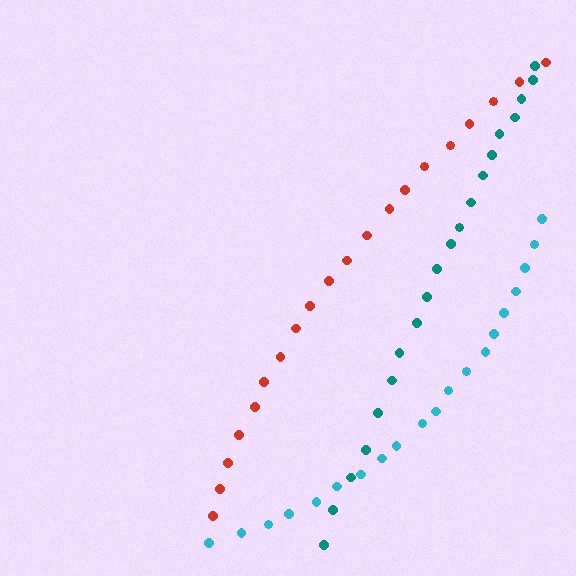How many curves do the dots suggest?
There are 3 distinct paths.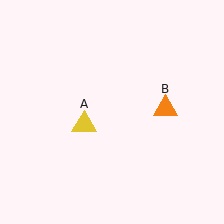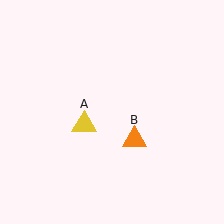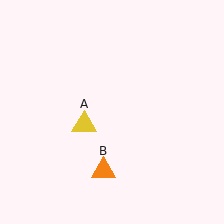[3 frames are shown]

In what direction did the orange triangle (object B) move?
The orange triangle (object B) moved down and to the left.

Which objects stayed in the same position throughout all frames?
Yellow triangle (object A) remained stationary.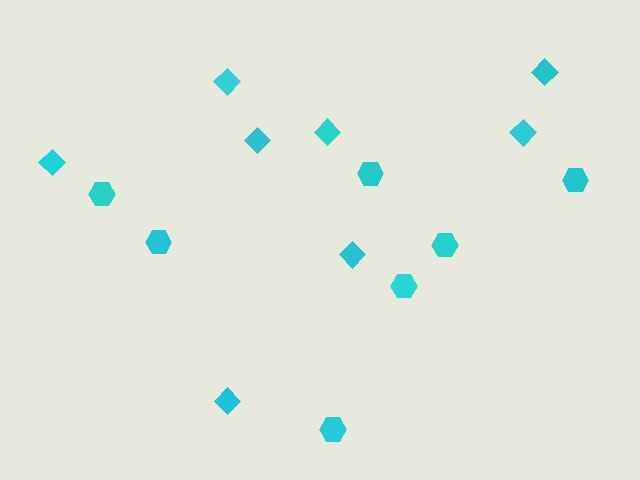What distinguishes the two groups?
There are 2 groups: one group of diamonds (8) and one group of hexagons (7).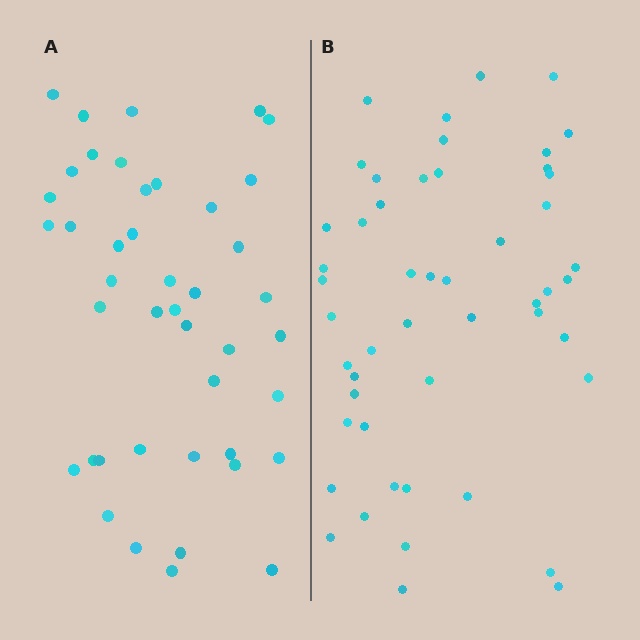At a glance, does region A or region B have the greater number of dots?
Region B (the right region) has more dots.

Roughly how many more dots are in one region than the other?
Region B has roughly 8 or so more dots than region A.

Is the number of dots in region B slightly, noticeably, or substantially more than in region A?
Region B has only slightly more — the two regions are fairly close. The ratio is roughly 1.2 to 1.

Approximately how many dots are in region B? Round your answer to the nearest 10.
About 50 dots.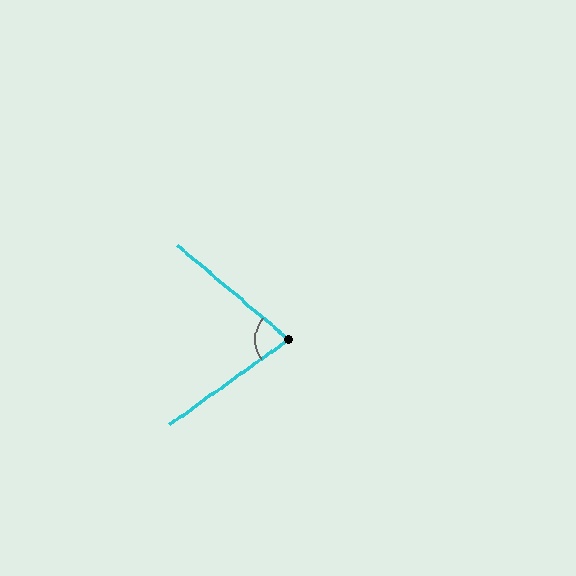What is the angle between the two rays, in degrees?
Approximately 76 degrees.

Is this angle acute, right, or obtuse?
It is acute.